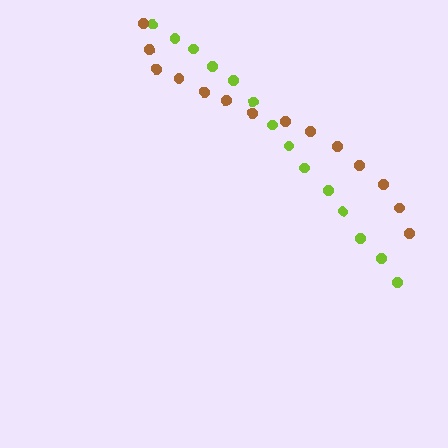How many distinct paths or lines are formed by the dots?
There are 2 distinct paths.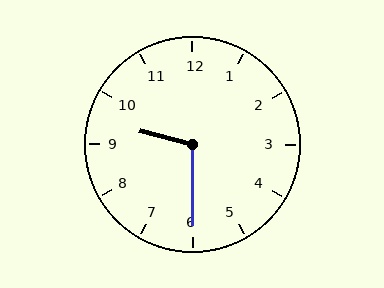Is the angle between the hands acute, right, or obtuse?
It is obtuse.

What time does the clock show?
9:30.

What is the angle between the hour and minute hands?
Approximately 105 degrees.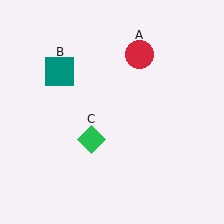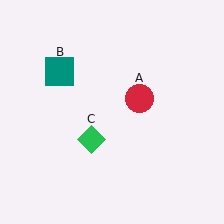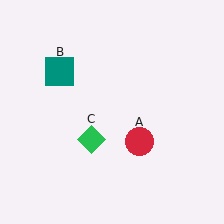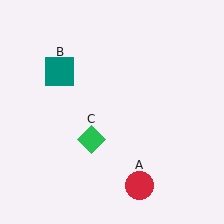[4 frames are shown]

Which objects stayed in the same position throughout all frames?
Teal square (object B) and green diamond (object C) remained stationary.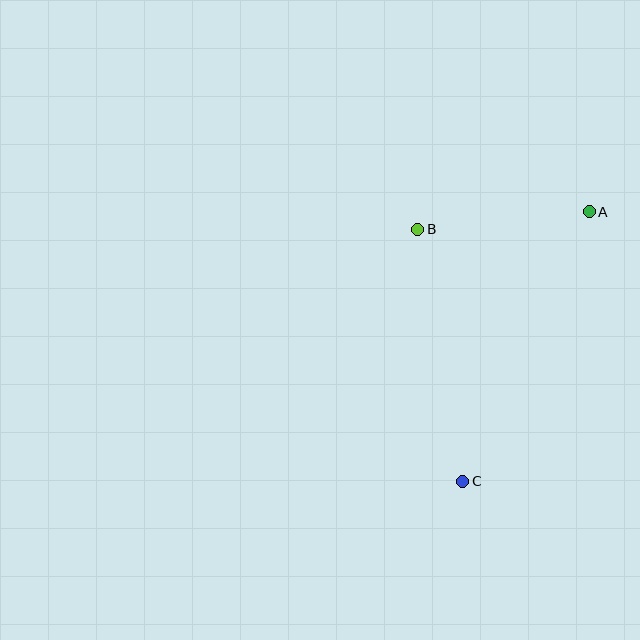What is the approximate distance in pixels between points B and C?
The distance between B and C is approximately 256 pixels.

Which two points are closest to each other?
Points A and B are closest to each other.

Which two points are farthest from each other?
Points A and C are farthest from each other.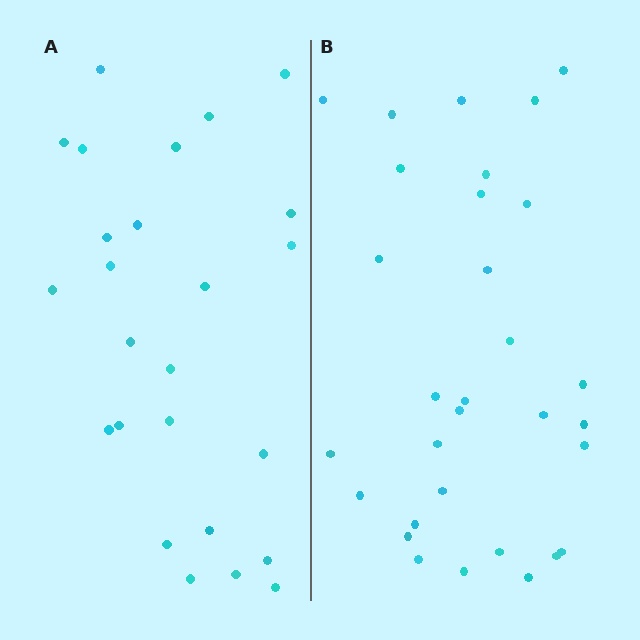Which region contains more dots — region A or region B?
Region B (the right region) has more dots.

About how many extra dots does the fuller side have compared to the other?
Region B has about 6 more dots than region A.